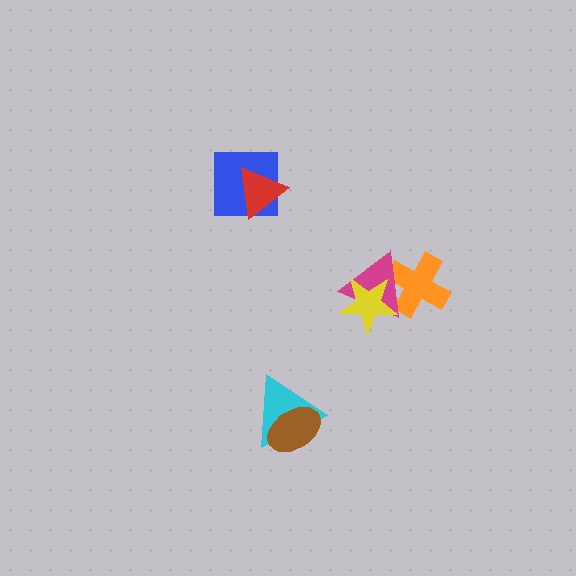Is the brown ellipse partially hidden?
No, no other shape covers it.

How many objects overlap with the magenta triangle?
2 objects overlap with the magenta triangle.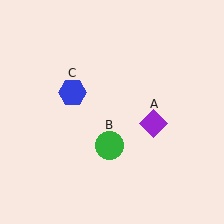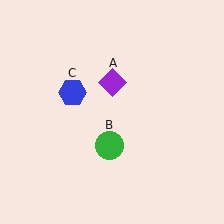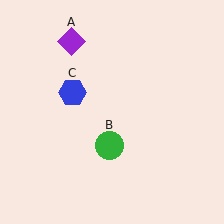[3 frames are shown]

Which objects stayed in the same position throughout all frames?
Green circle (object B) and blue hexagon (object C) remained stationary.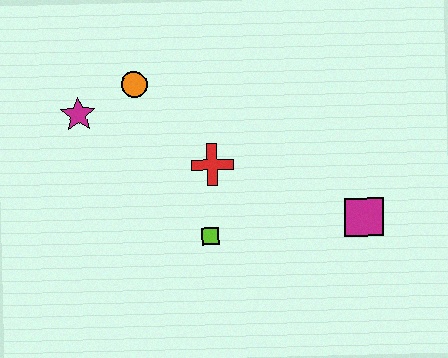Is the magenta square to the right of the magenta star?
Yes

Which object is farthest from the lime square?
The magenta star is farthest from the lime square.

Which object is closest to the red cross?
The lime square is closest to the red cross.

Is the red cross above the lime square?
Yes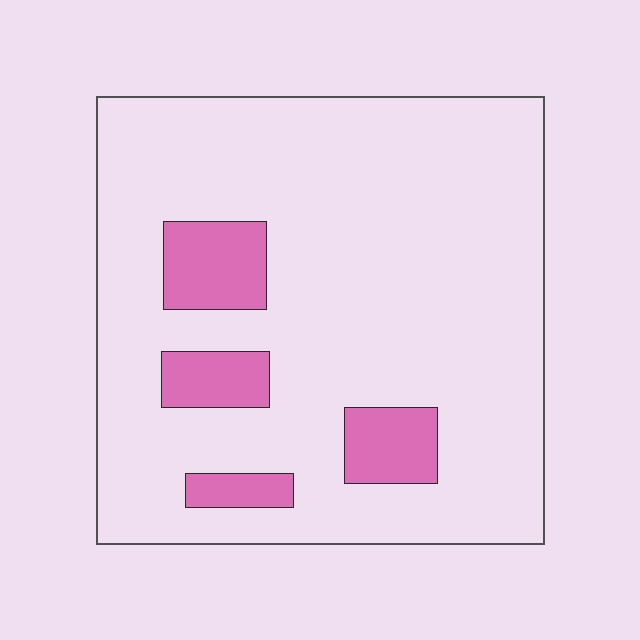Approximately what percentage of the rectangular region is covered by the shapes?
Approximately 15%.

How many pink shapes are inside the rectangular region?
4.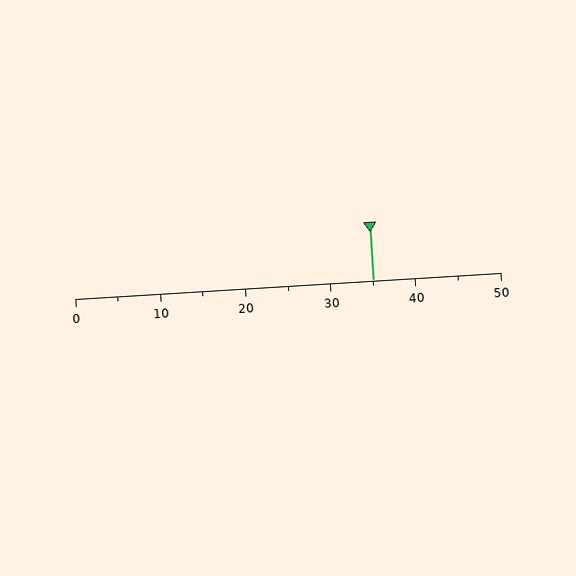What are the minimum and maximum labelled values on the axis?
The axis runs from 0 to 50.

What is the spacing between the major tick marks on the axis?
The major ticks are spaced 10 apart.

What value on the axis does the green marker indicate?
The marker indicates approximately 35.